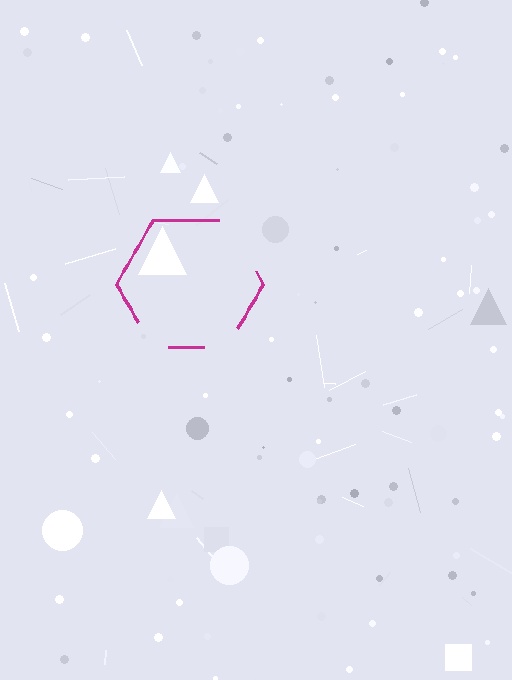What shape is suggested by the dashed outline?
The dashed outline suggests a hexagon.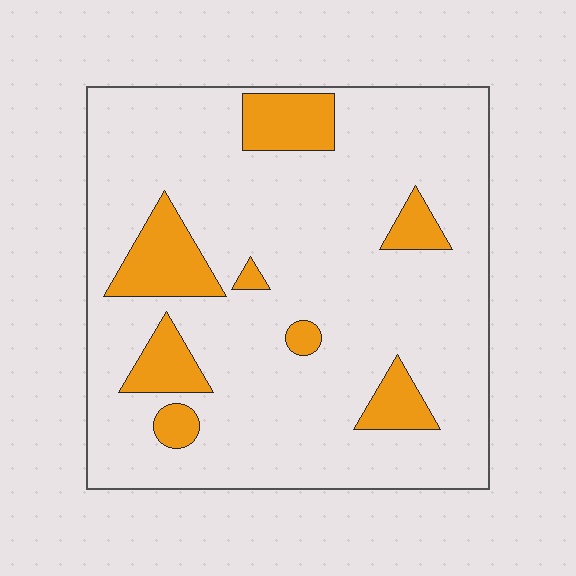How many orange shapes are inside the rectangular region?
8.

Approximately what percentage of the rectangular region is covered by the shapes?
Approximately 15%.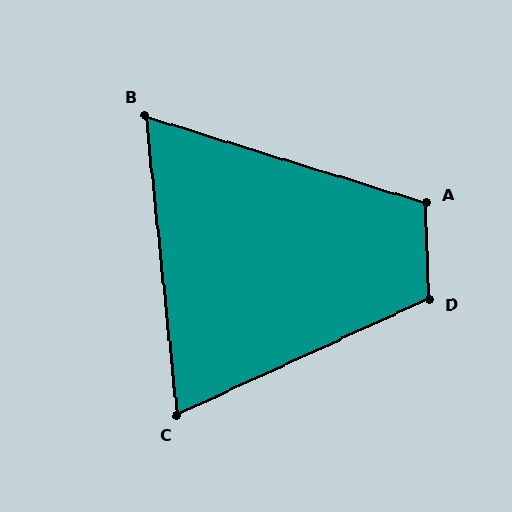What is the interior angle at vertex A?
Approximately 109 degrees (obtuse).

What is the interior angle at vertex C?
Approximately 71 degrees (acute).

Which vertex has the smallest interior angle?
B, at approximately 67 degrees.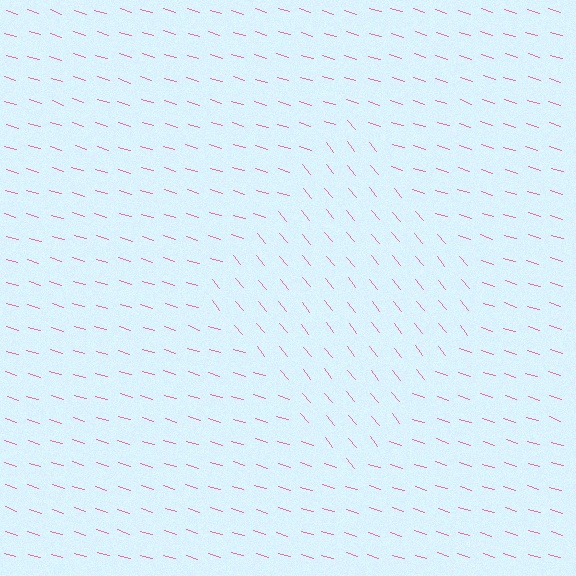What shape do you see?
I see a diamond.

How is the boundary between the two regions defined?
The boundary is defined purely by a change in line orientation (approximately 34 degrees difference). All lines are the same color and thickness.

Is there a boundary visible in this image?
Yes, there is a texture boundary formed by a change in line orientation.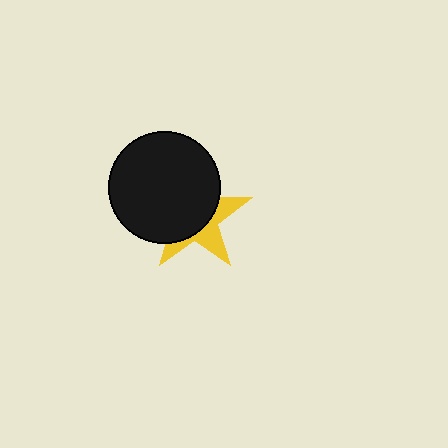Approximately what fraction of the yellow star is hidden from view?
Roughly 63% of the yellow star is hidden behind the black circle.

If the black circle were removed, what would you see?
You would see the complete yellow star.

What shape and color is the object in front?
The object in front is a black circle.